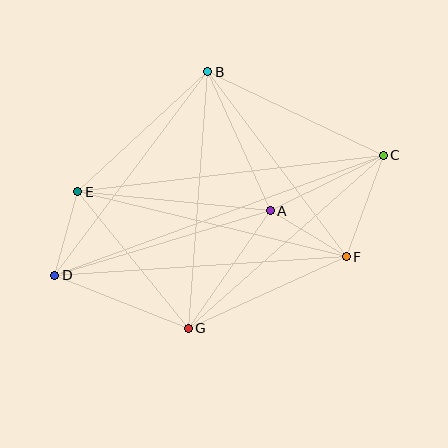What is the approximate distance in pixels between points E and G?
The distance between E and G is approximately 176 pixels.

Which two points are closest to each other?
Points D and E are closest to each other.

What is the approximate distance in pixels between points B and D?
The distance between B and D is approximately 254 pixels.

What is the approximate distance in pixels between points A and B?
The distance between A and B is approximately 153 pixels.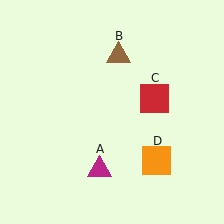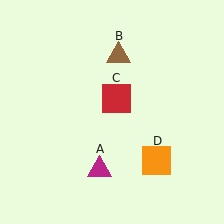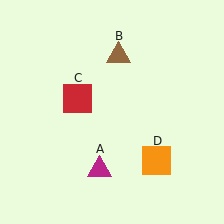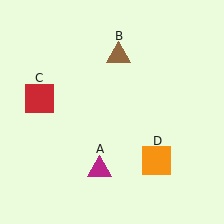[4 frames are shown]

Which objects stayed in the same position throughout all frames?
Magenta triangle (object A) and brown triangle (object B) and orange square (object D) remained stationary.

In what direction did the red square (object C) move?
The red square (object C) moved left.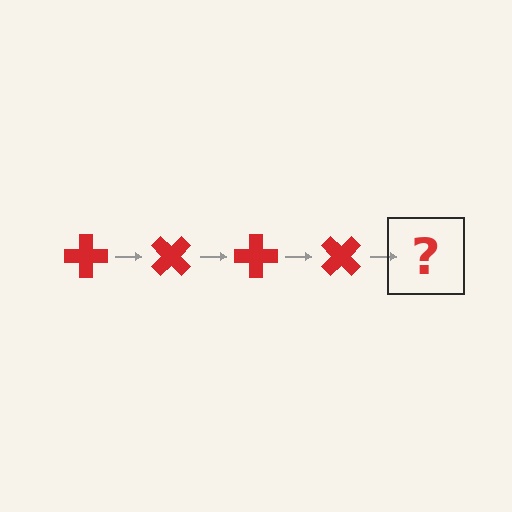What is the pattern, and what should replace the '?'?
The pattern is that the cross rotates 45 degrees each step. The '?' should be a red cross rotated 180 degrees.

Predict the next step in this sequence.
The next step is a red cross rotated 180 degrees.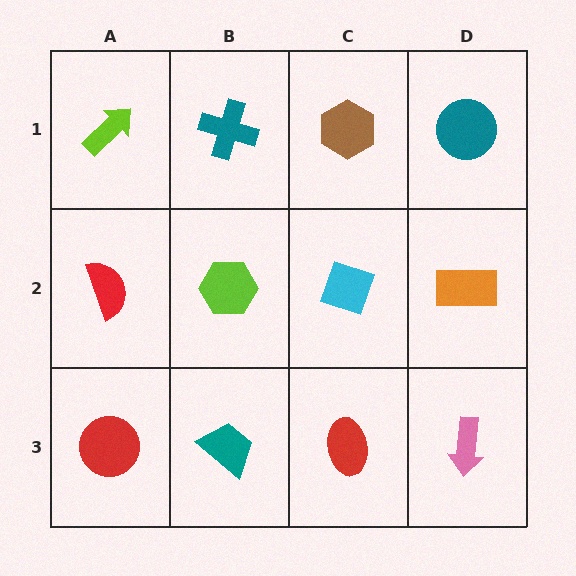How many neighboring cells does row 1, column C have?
3.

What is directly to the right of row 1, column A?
A teal cross.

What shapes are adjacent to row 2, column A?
A lime arrow (row 1, column A), a red circle (row 3, column A), a lime hexagon (row 2, column B).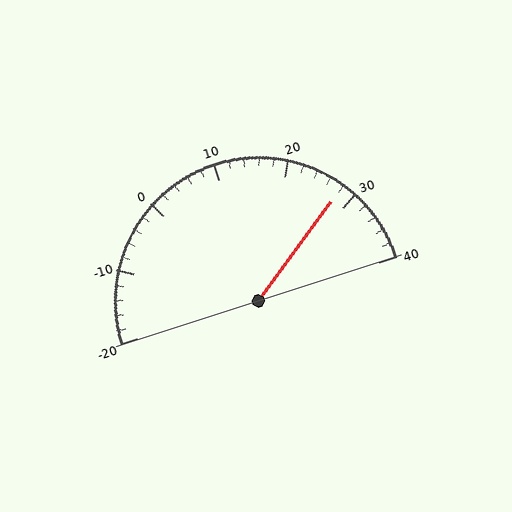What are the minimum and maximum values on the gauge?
The gauge ranges from -20 to 40.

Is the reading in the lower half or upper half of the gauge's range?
The reading is in the upper half of the range (-20 to 40).